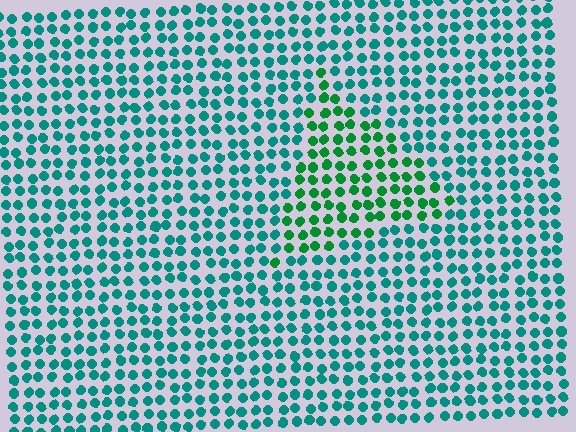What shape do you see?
I see a triangle.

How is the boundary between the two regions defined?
The boundary is defined purely by a slight shift in hue (about 35 degrees). Spacing, size, and orientation are identical on both sides.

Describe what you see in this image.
The image is filled with small teal elements in a uniform arrangement. A triangle-shaped region is visible where the elements are tinted to a slightly different hue, forming a subtle color boundary.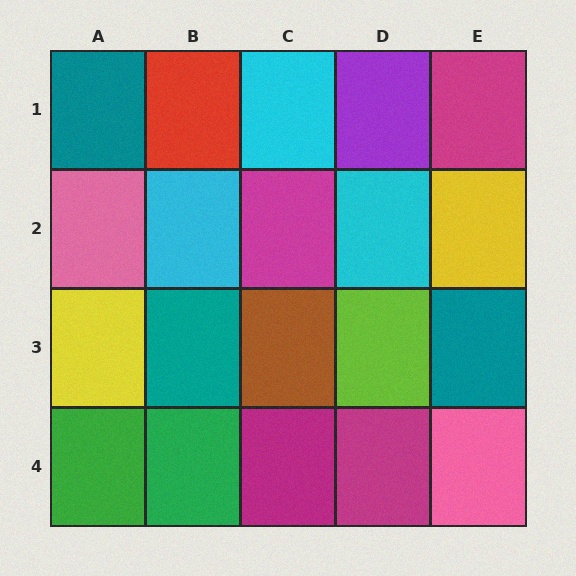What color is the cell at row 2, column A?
Pink.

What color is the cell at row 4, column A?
Green.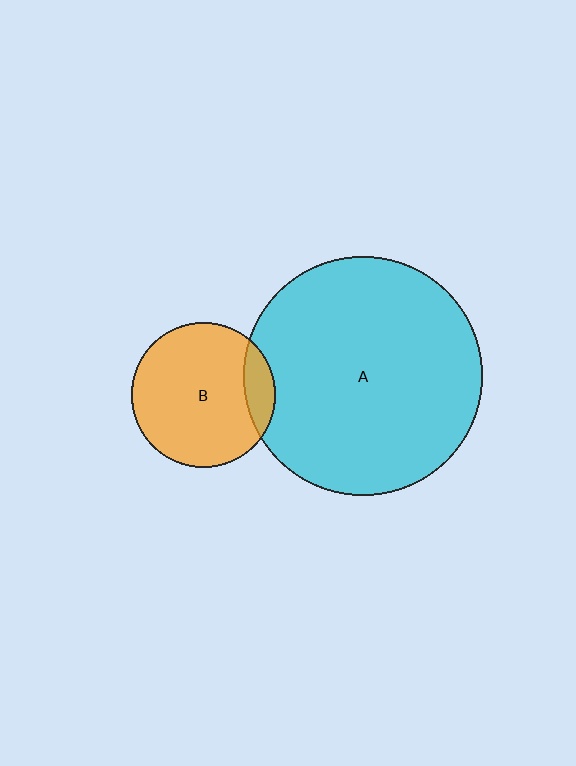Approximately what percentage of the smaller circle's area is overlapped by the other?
Approximately 15%.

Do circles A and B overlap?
Yes.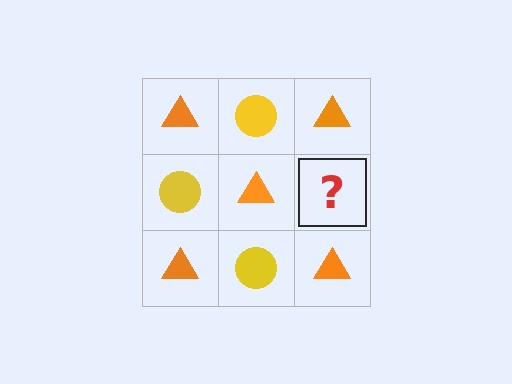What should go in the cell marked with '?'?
The missing cell should contain a yellow circle.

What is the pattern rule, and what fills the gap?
The rule is that it alternates orange triangle and yellow circle in a checkerboard pattern. The gap should be filled with a yellow circle.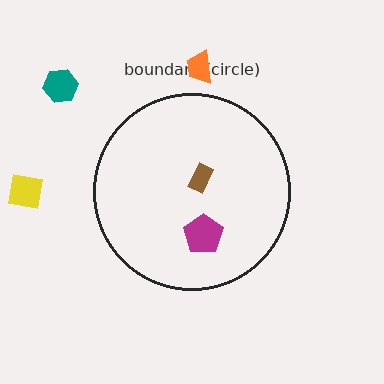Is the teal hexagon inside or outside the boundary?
Outside.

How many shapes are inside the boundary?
2 inside, 3 outside.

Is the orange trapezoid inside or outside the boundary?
Outside.